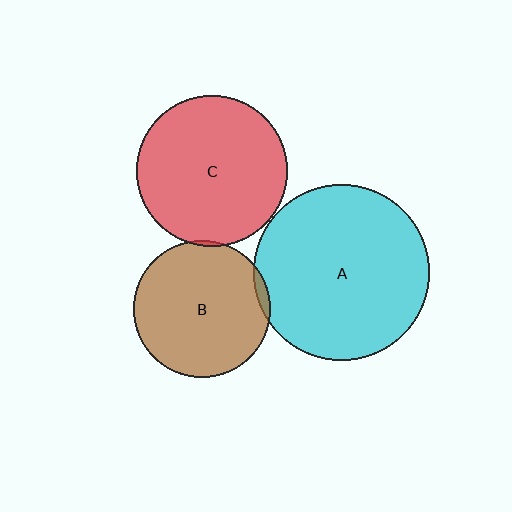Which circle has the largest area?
Circle A (cyan).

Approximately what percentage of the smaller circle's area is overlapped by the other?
Approximately 5%.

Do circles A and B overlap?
Yes.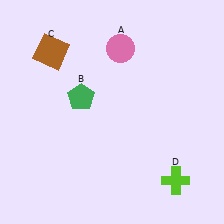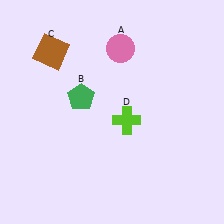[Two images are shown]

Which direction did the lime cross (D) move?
The lime cross (D) moved up.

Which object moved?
The lime cross (D) moved up.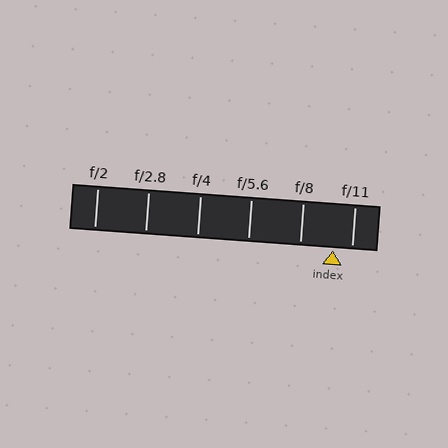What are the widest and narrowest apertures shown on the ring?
The widest aperture shown is f/2 and the narrowest is f/11.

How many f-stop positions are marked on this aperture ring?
There are 6 f-stop positions marked.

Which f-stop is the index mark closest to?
The index mark is closest to f/11.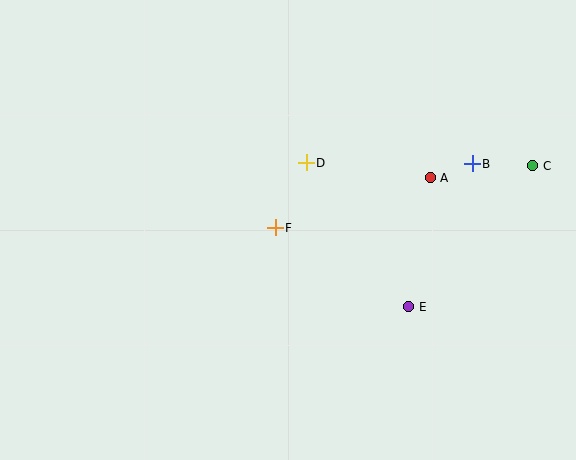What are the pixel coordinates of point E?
Point E is at (409, 307).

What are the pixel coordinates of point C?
Point C is at (533, 166).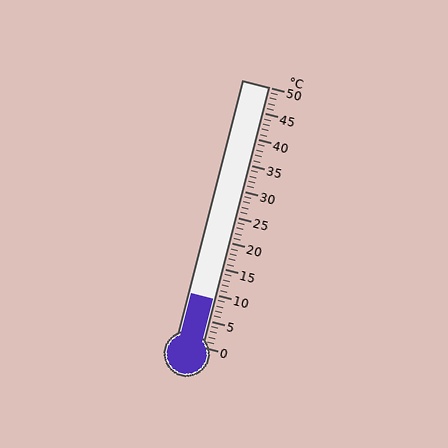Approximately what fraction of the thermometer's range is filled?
The thermometer is filled to approximately 20% of its range.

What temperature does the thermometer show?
The thermometer shows approximately 9°C.